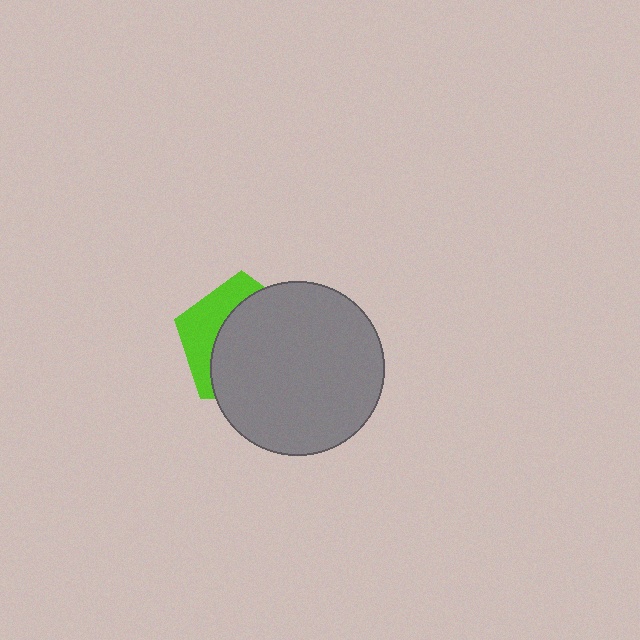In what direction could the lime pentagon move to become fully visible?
The lime pentagon could move left. That would shift it out from behind the gray circle entirely.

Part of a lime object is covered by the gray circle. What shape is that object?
It is a pentagon.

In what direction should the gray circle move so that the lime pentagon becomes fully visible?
The gray circle should move right. That is the shortest direction to clear the overlap and leave the lime pentagon fully visible.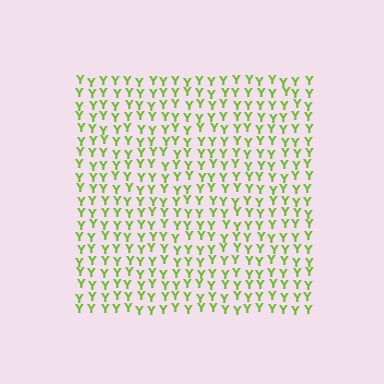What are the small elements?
The small elements are letter Y's.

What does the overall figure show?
The overall figure shows a square.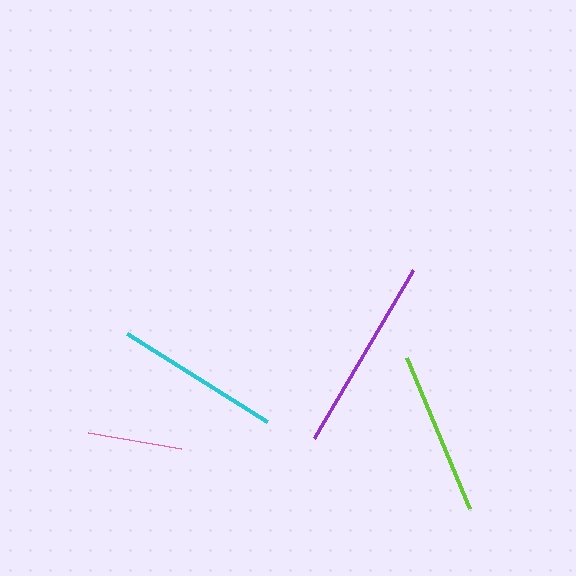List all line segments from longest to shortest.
From longest to shortest: purple, cyan, lime, pink.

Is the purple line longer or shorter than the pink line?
The purple line is longer than the pink line.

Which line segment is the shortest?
The pink line is the shortest at approximately 95 pixels.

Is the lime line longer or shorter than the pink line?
The lime line is longer than the pink line.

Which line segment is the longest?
The purple line is the longest at approximately 195 pixels.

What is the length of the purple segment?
The purple segment is approximately 195 pixels long.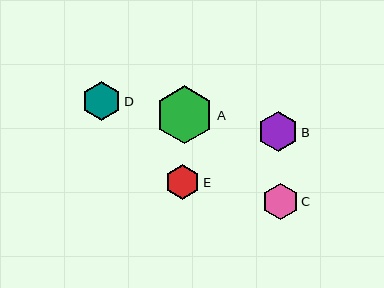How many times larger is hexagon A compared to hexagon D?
Hexagon A is approximately 1.5 times the size of hexagon D.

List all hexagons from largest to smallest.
From largest to smallest: A, B, D, C, E.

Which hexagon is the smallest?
Hexagon E is the smallest with a size of approximately 35 pixels.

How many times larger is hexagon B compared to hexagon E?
Hexagon B is approximately 1.1 times the size of hexagon E.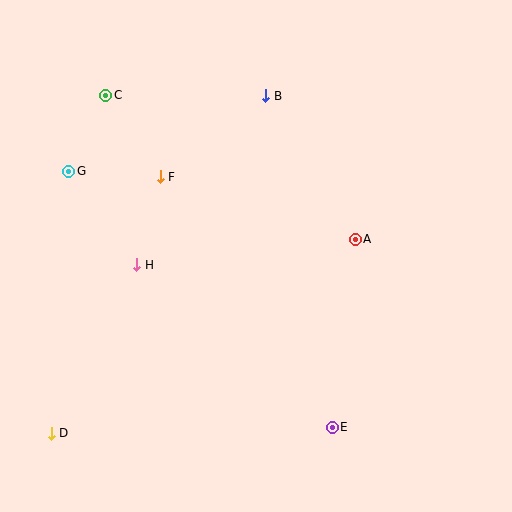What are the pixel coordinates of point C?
Point C is at (106, 95).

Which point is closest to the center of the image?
Point A at (355, 239) is closest to the center.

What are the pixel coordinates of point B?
Point B is at (266, 96).